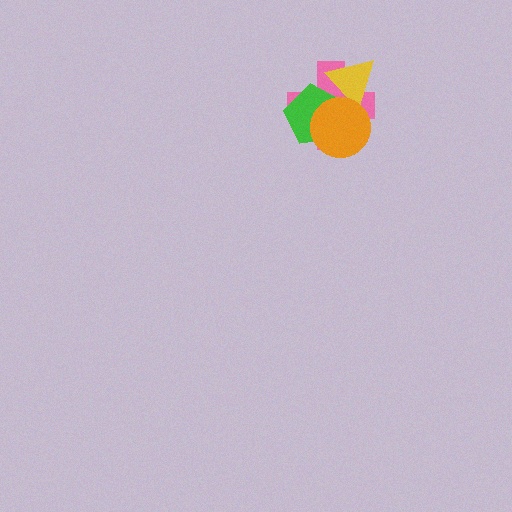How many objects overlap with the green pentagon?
3 objects overlap with the green pentagon.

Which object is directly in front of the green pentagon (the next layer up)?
The yellow triangle is directly in front of the green pentagon.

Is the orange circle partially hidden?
No, no other shape covers it.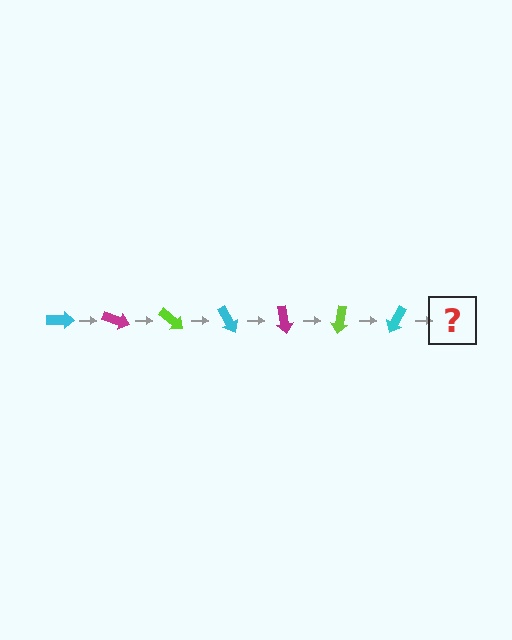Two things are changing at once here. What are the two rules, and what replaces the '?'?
The two rules are that it rotates 20 degrees each step and the color cycles through cyan, magenta, and lime. The '?' should be a magenta arrow, rotated 140 degrees from the start.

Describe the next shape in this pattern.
It should be a magenta arrow, rotated 140 degrees from the start.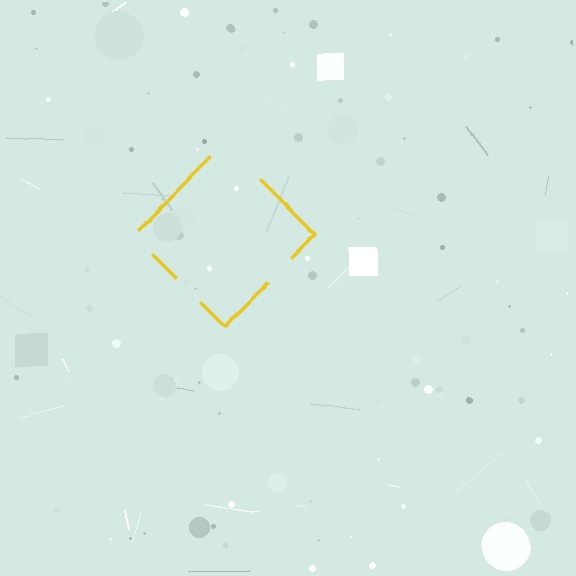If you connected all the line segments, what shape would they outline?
They would outline a diamond.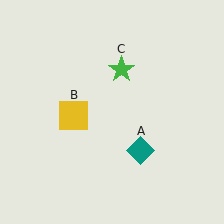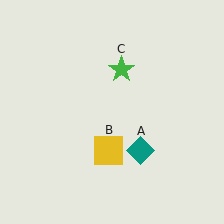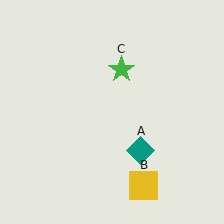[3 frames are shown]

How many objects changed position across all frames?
1 object changed position: yellow square (object B).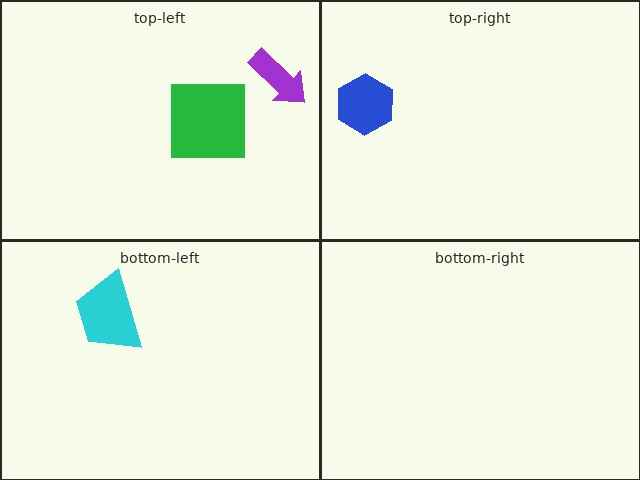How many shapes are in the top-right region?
1.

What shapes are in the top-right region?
The blue hexagon.